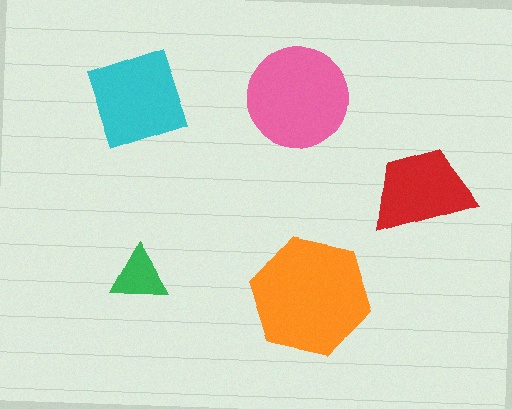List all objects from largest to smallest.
The orange hexagon, the pink circle, the cyan diamond, the red trapezoid, the green triangle.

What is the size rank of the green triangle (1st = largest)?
5th.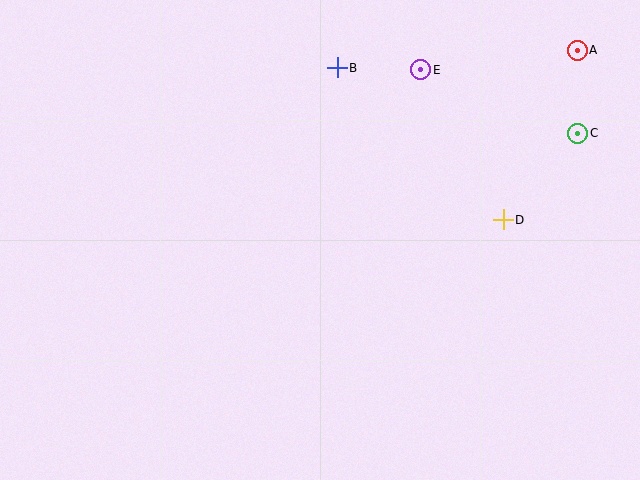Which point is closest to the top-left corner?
Point B is closest to the top-left corner.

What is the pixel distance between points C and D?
The distance between C and D is 114 pixels.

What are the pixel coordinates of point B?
Point B is at (337, 68).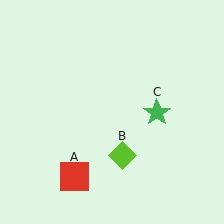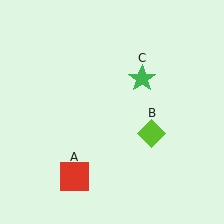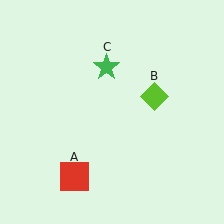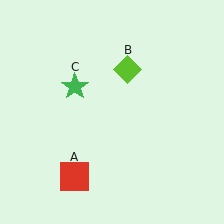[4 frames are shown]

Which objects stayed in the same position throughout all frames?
Red square (object A) remained stationary.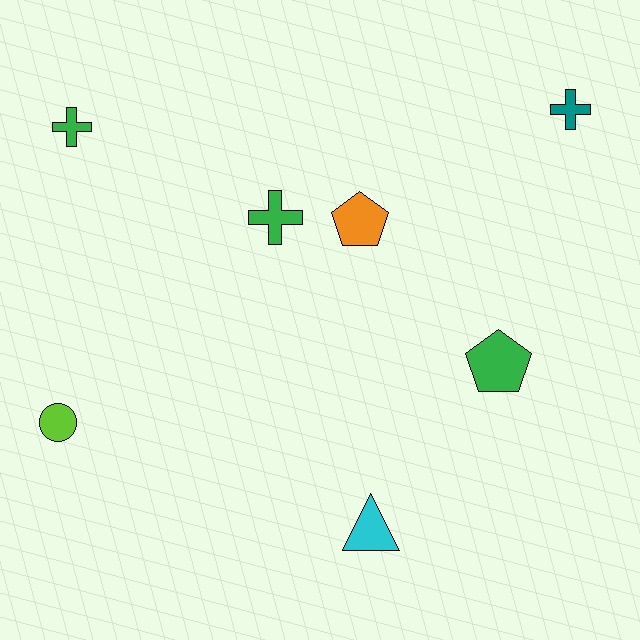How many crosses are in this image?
There are 3 crosses.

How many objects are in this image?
There are 7 objects.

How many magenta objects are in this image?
There are no magenta objects.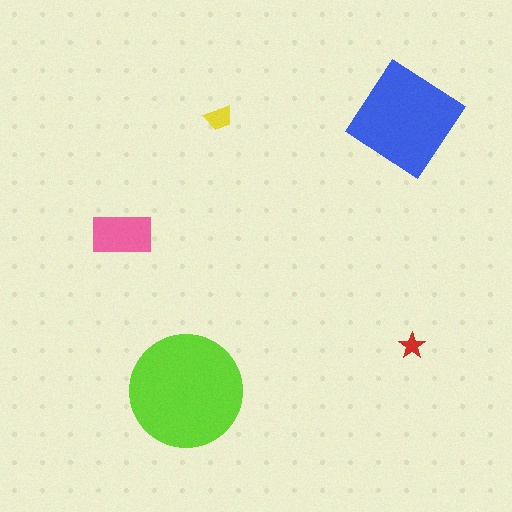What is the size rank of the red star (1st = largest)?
5th.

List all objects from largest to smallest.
The lime circle, the blue diamond, the pink rectangle, the yellow trapezoid, the red star.